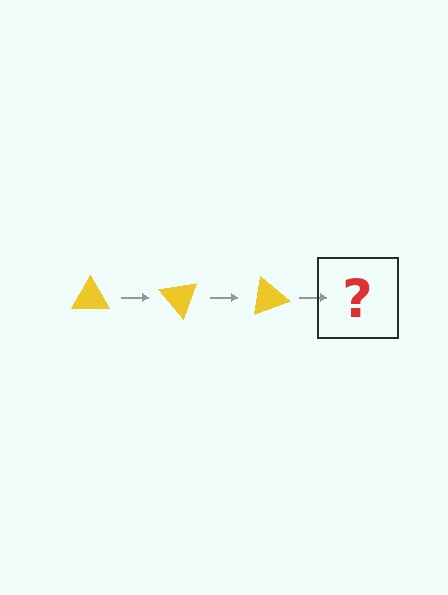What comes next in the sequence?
The next element should be a yellow triangle rotated 150 degrees.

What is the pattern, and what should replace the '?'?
The pattern is that the triangle rotates 50 degrees each step. The '?' should be a yellow triangle rotated 150 degrees.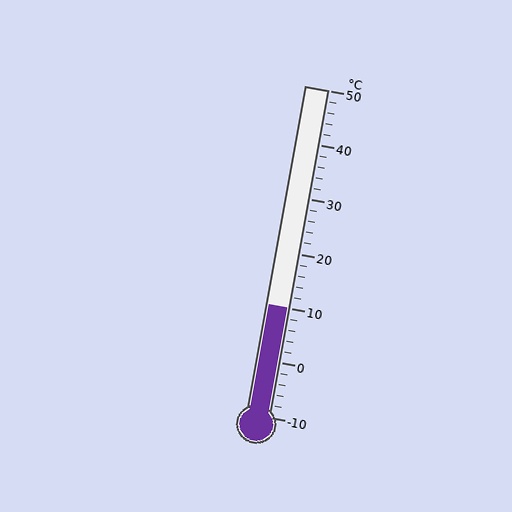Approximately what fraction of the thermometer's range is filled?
The thermometer is filled to approximately 35% of its range.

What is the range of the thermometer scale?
The thermometer scale ranges from -10°C to 50°C.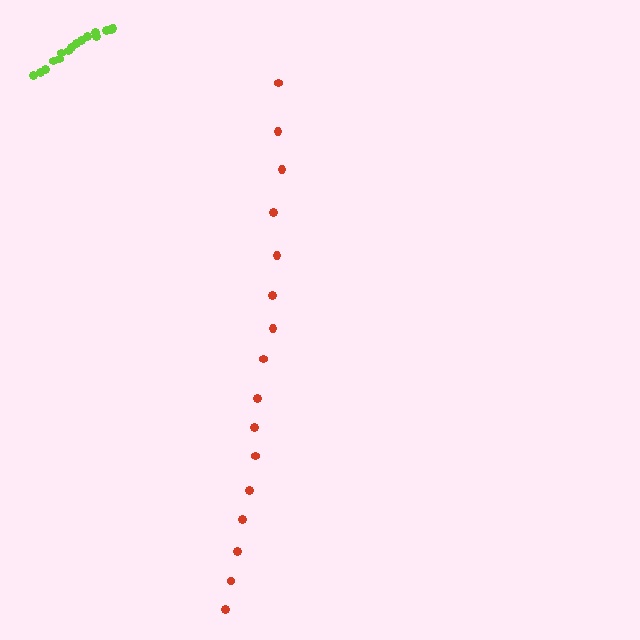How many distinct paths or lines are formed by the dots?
There are 2 distinct paths.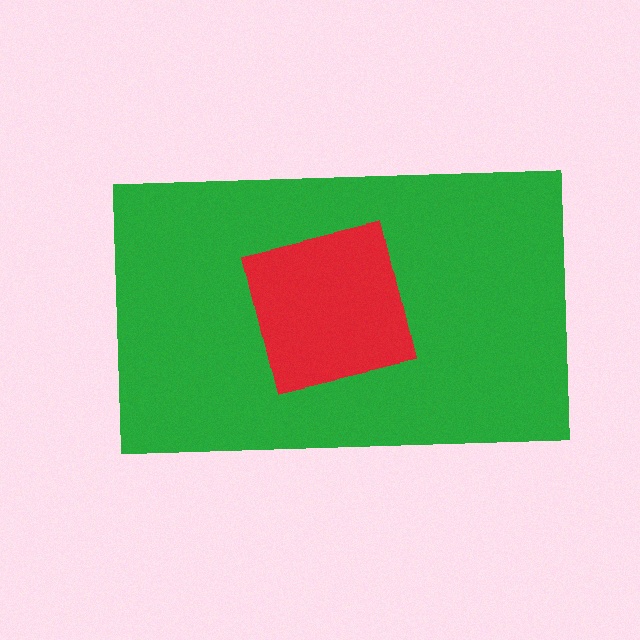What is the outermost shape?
The green rectangle.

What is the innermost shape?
The red square.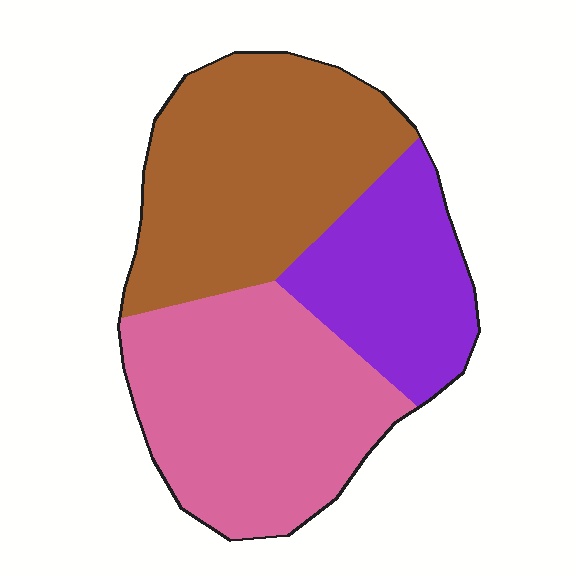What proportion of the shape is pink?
Pink covers about 40% of the shape.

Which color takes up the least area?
Purple, at roughly 25%.